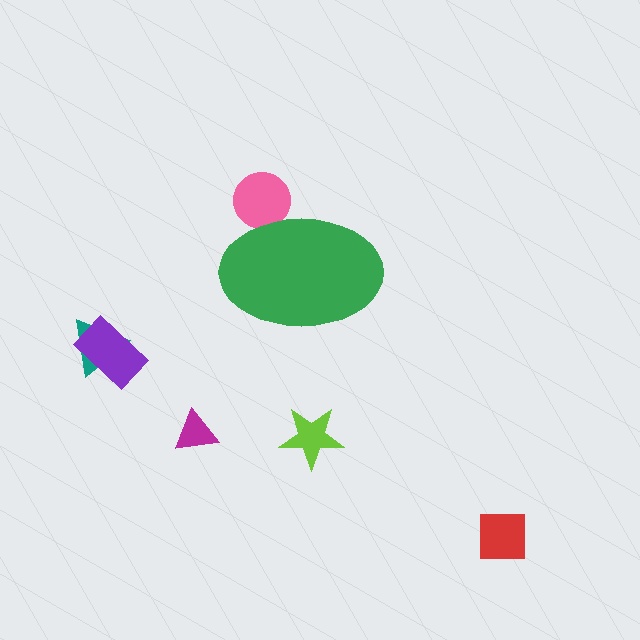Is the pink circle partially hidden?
Yes, the pink circle is partially hidden behind the green ellipse.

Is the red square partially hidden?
No, the red square is fully visible.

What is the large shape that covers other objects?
A green ellipse.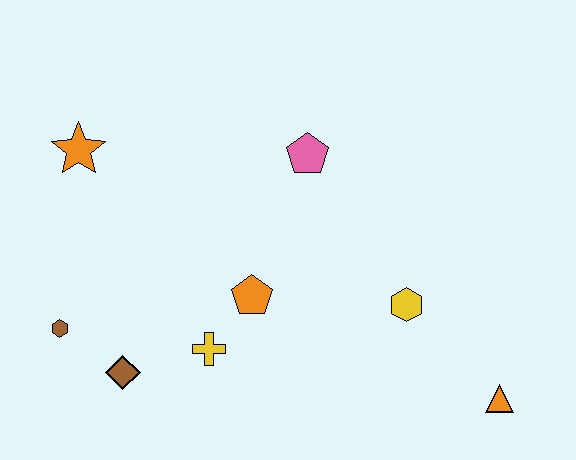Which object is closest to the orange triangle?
The yellow hexagon is closest to the orange triangle.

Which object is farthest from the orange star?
The orange triangle is farthest from the orange star.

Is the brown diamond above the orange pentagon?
No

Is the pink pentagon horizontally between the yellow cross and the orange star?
No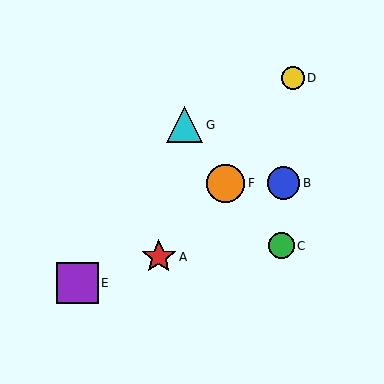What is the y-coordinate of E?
Object E is at y≈283.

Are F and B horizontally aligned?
Yes, both are at y≈183.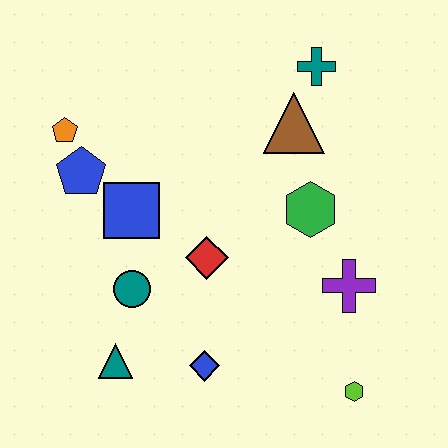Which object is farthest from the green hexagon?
The orange pentagon is farthest from the green hexagon.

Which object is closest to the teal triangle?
The teal circle is closest to the teal triangle.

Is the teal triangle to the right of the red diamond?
No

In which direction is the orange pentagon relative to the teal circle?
The orange pentagon is above the teal circle.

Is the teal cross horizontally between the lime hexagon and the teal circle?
Yes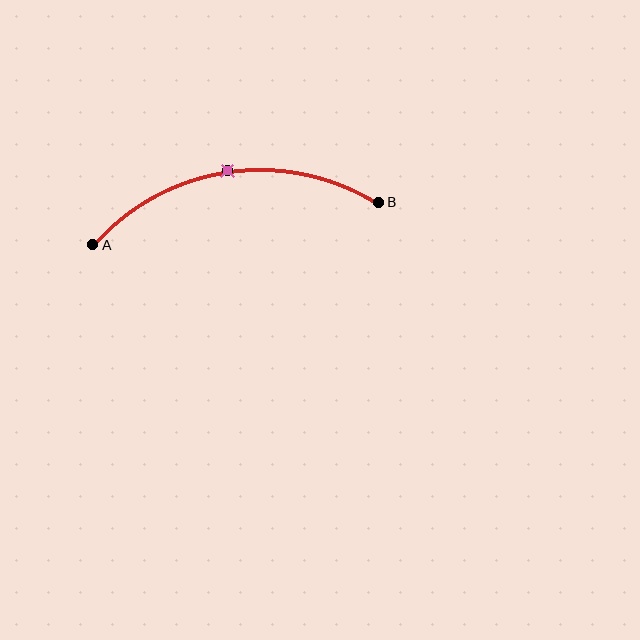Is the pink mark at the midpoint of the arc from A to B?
Yes. The pink mark lies on the arc at equal arc-length from both A and B — it is the arc midpoint.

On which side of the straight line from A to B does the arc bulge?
The arc bulges above the straight line connecting A and B.